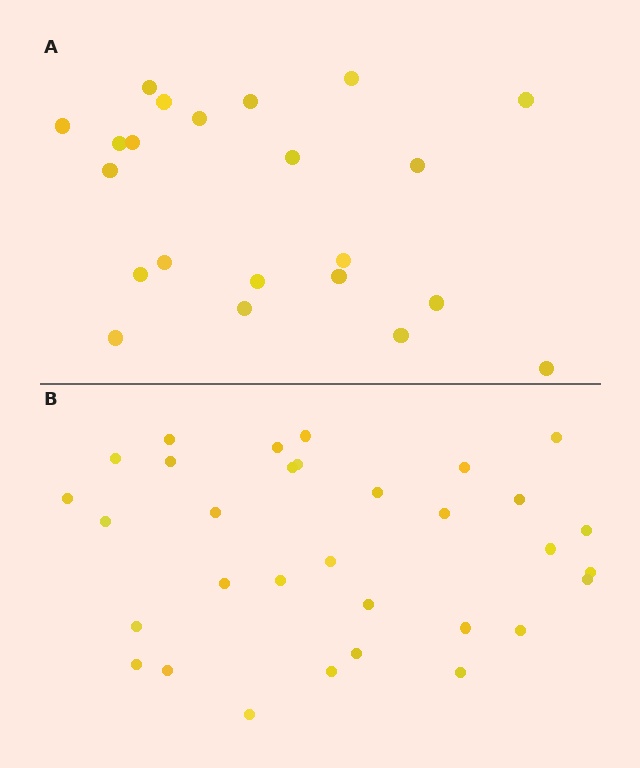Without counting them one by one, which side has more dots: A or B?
Region B (the bottom region) has more dots.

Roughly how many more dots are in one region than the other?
Region B has roughly 10 or so more dots than region A.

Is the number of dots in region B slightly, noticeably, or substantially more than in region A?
Region B has substantially more. The ratio is roughly 1.5 to 1.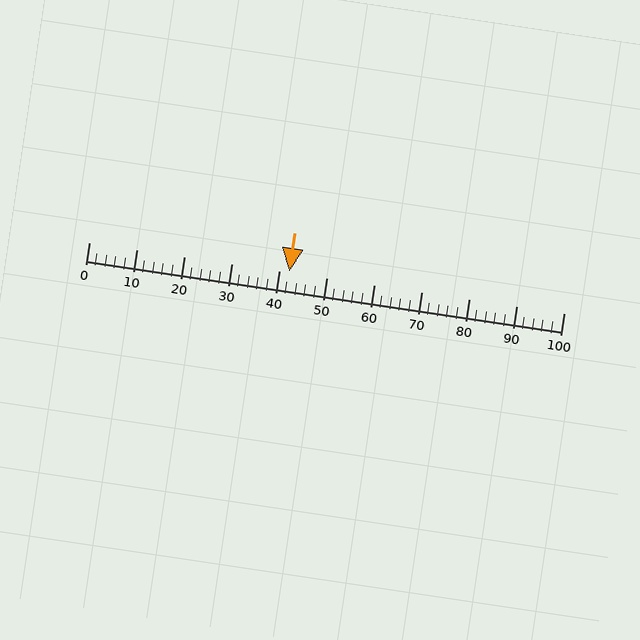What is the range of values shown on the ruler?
The ruler shows values from 0 to 100.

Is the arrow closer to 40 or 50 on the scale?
The arrow is closer to 40.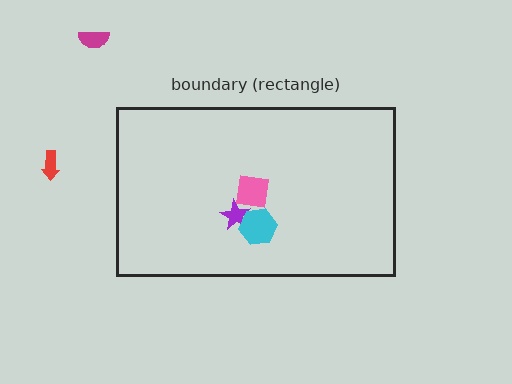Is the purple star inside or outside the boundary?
Inside.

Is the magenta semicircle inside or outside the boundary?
Outside.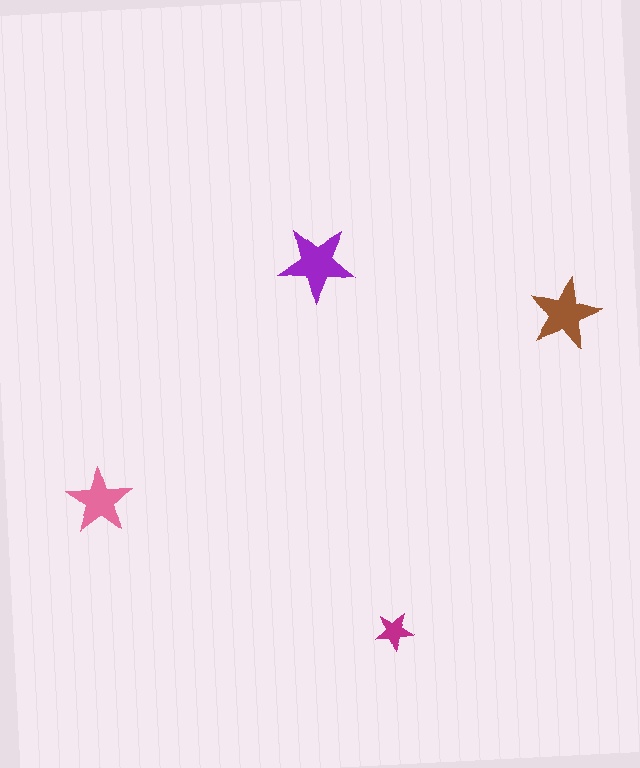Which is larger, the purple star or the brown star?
The purple one.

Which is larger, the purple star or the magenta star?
The purple one.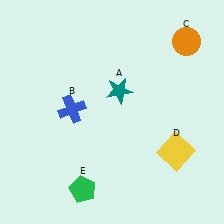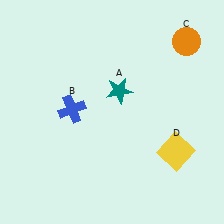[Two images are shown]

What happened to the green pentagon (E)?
The green pentagon (E) was removed in Image 2. It was in the bottom-left area of Image 1.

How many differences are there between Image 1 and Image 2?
There is 1 difference between the two images.